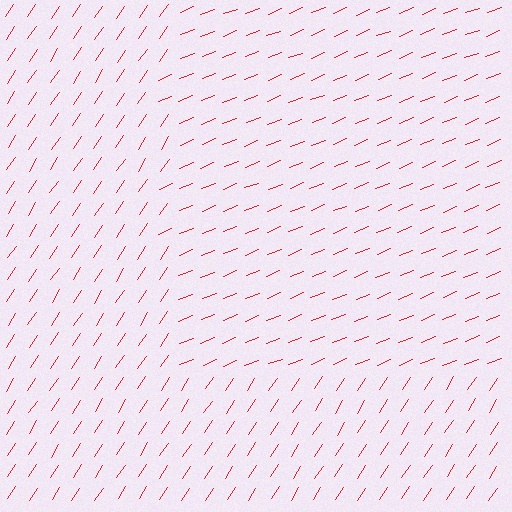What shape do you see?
I see a rectangle.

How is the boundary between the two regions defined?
The boundary is defined purely by a change in line orientation (approximately 35 degrees difference). All lines are the same color and thickness.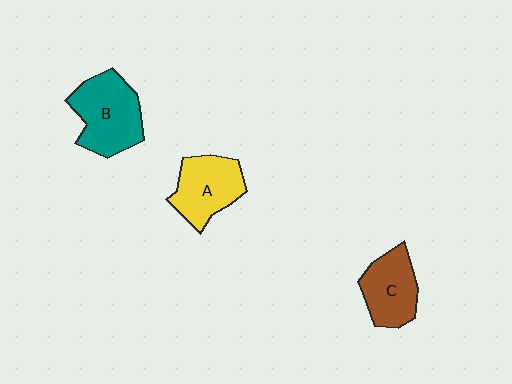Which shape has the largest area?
Shape B (teal).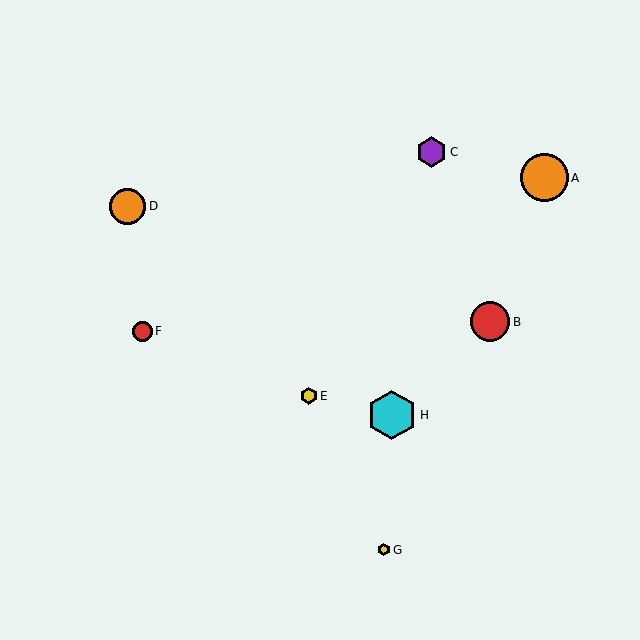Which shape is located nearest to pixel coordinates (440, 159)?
The purple hexagon (labeled C) at (431, 152) is nearest to that location.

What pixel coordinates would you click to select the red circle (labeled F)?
Click at (142, 331) to select the red circle F.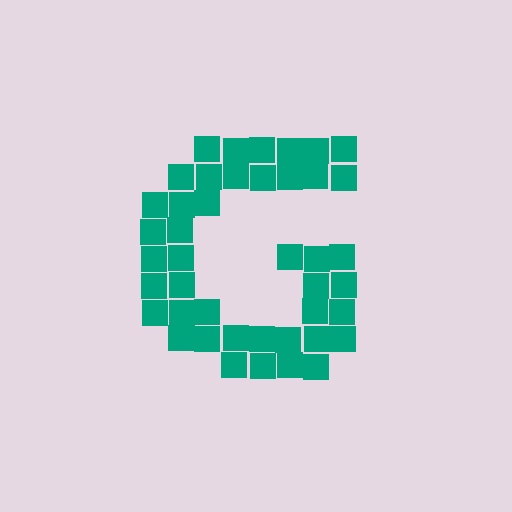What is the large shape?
The large shape is the letter G.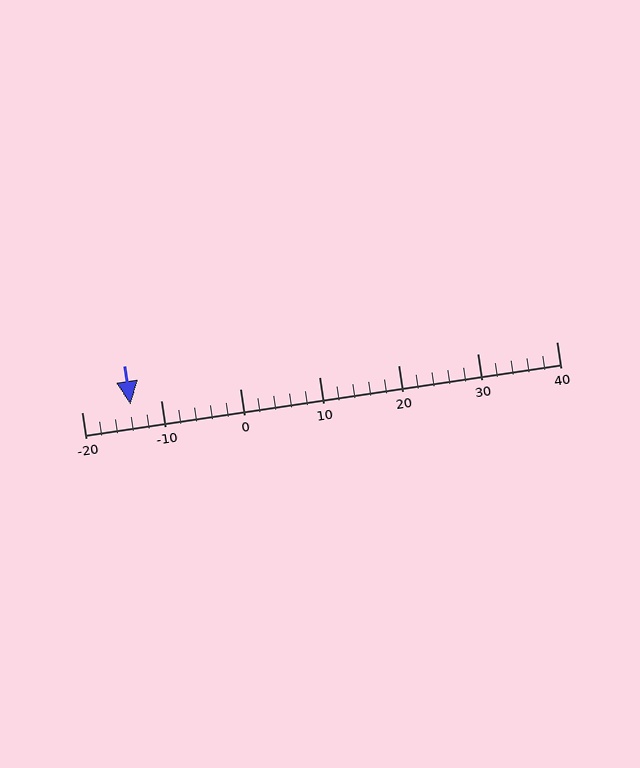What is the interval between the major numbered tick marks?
The major tick marks are spaced 10 units apart.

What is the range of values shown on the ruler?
The ruler shows values from -20 to 40.